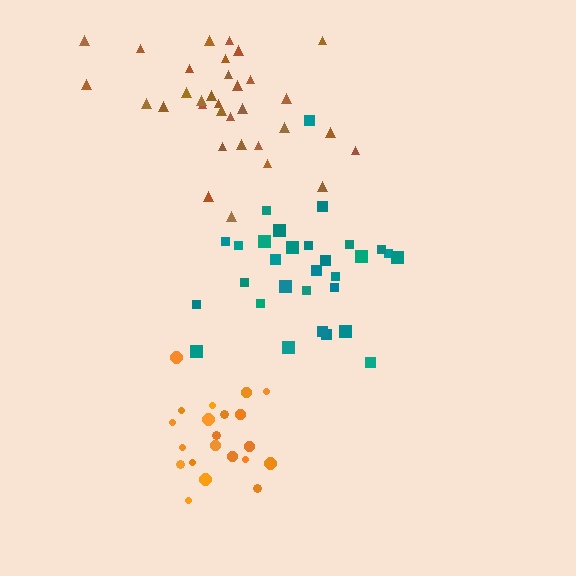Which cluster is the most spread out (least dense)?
Brown.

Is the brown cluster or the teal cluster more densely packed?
Teal.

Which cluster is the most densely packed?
Orange.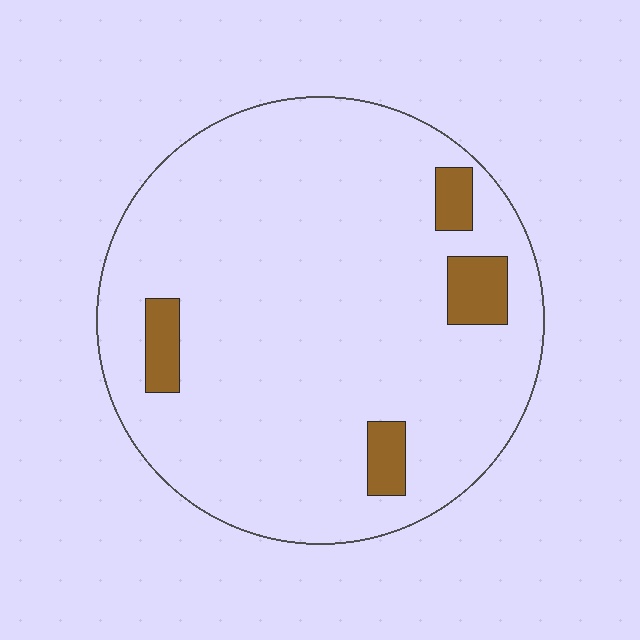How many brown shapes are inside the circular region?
4.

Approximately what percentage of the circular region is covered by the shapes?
Approximately 10%.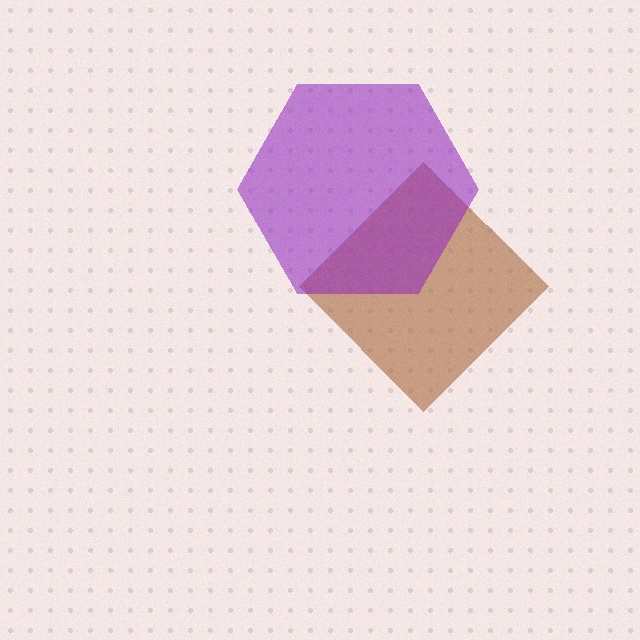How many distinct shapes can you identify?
There are 2 distinct shapes: a brown diamond, a purple hexagon.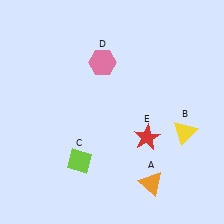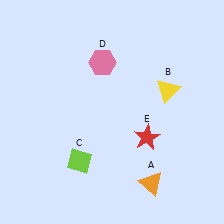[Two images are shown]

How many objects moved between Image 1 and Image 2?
1 object moved between the two images.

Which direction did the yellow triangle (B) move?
The yellow triangle (B) moved up.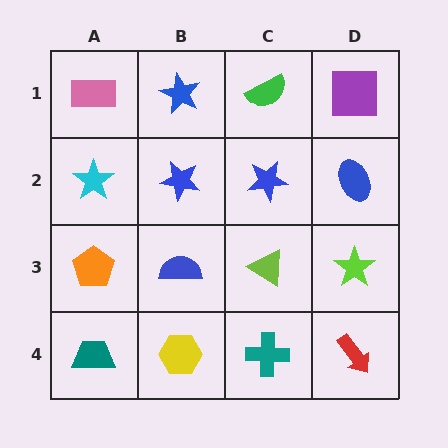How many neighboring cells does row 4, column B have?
3.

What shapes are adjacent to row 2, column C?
A green semicircle (row 1, column C), a lime triangle (row 3, column C), a blue star (row 2, column B), a blue ellipse (row 2, column D).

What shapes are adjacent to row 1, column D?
A blue ellipse (row 2, column D), a green semicircle (row 1, column C).